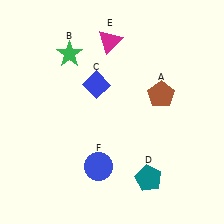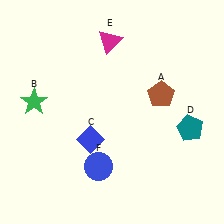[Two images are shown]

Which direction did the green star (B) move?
The green star (B) moved down.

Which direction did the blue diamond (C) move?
The blue diamond (C) moved down.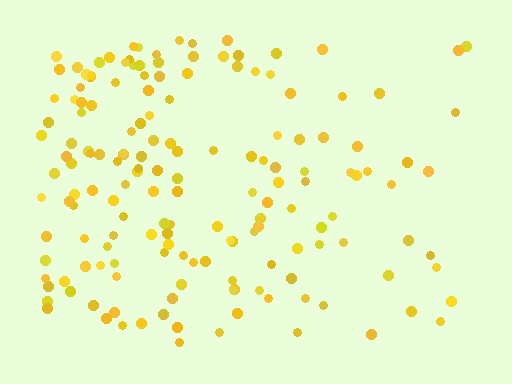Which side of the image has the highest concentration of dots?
The left.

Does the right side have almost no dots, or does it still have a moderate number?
Still a moderate number, just noticeably fewer than the left.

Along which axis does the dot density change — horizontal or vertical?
Horizontal.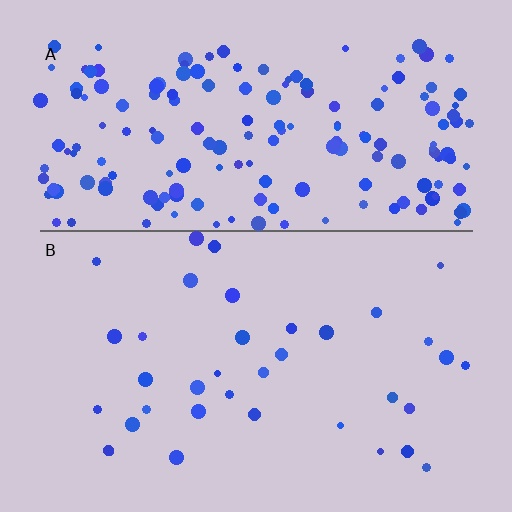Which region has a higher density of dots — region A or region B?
A (the top).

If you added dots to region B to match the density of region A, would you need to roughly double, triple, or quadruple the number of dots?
Approximately quadruple.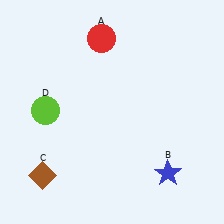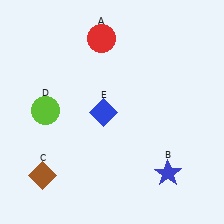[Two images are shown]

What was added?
A blue diamond (E) was added in Image 2.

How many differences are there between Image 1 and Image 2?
There is 1 difference between the two images.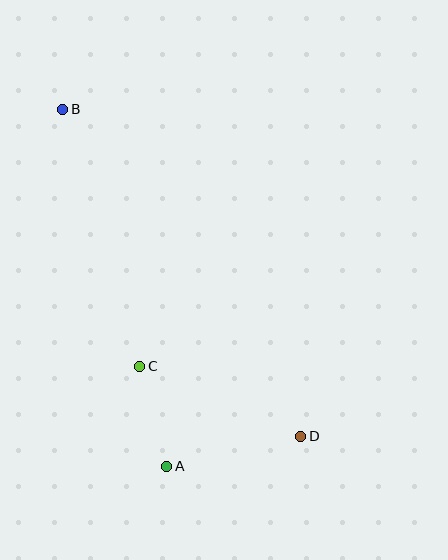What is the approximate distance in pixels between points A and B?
The distance between A and B is approximately 372 pixels.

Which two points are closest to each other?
Points A and C are closest to each other.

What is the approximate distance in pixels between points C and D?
The distance between C and D is approximately 176 pixels.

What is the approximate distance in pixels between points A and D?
The distance between A and D is approximately 137 pixels.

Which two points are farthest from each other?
Points B and D are farthest from each other.